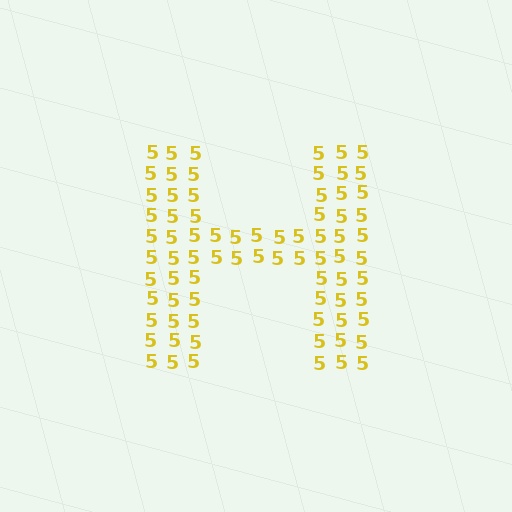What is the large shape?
The large shape is the letter H.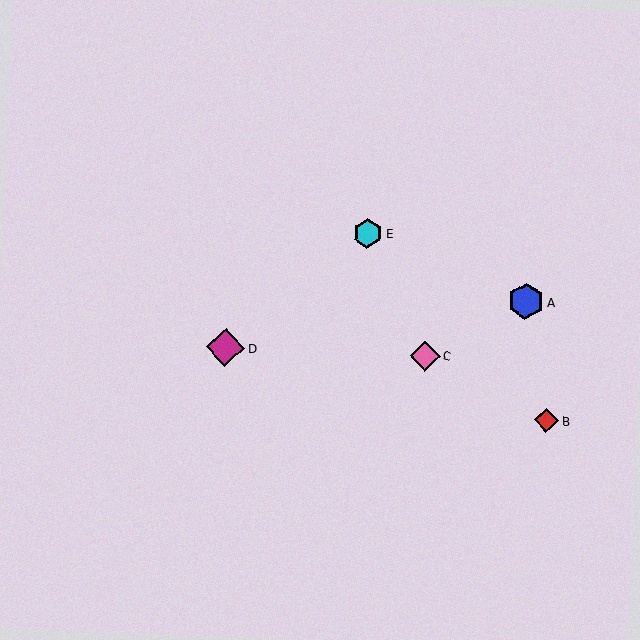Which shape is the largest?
The magenta diamond (labeled D) is the largest.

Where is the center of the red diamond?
The center of the red diamond is at (547, 420).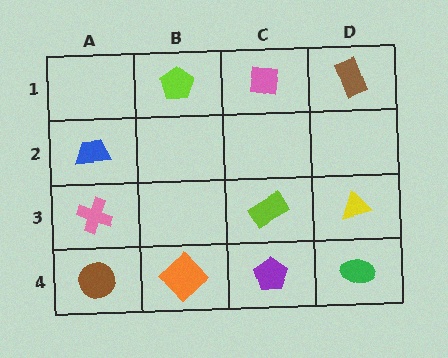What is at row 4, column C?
A purple pentagon.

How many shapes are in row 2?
1 shape.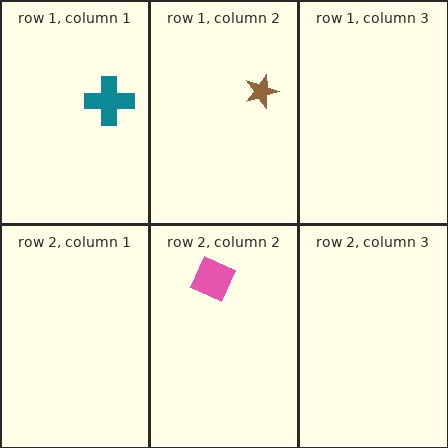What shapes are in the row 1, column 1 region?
The teal cross.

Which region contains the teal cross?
The row 1, column 1 region.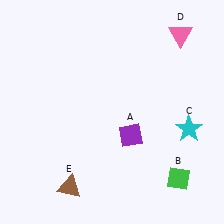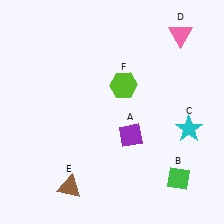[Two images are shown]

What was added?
A lime hexagon (F) was added in Image 2.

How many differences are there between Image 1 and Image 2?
There is 1 difference between the two images.